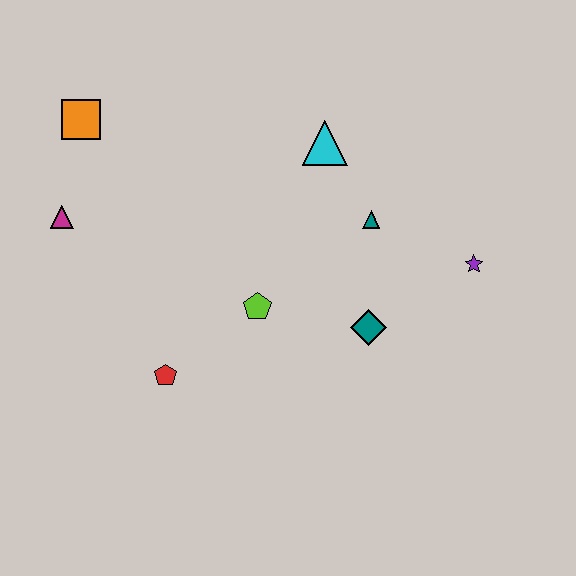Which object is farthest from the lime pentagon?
The orange square is farthest from the lime pentagon.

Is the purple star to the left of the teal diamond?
No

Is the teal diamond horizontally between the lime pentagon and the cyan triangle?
No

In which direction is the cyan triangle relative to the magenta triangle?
The cyan triangle is to the right of the magenta triangle.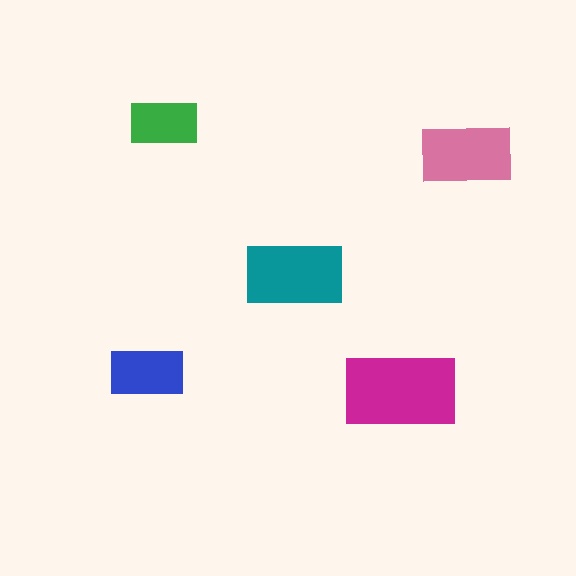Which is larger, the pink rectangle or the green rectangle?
The pink one.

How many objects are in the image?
There are 5 objects in the image.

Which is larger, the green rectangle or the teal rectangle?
The teal one.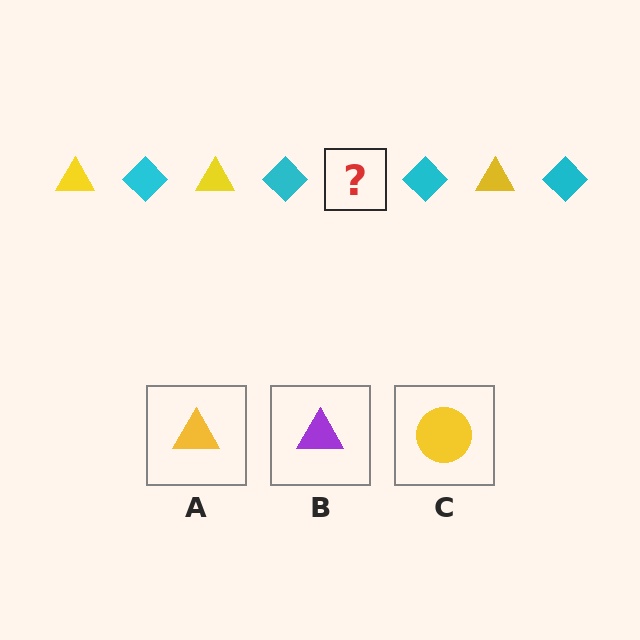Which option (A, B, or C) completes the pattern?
A.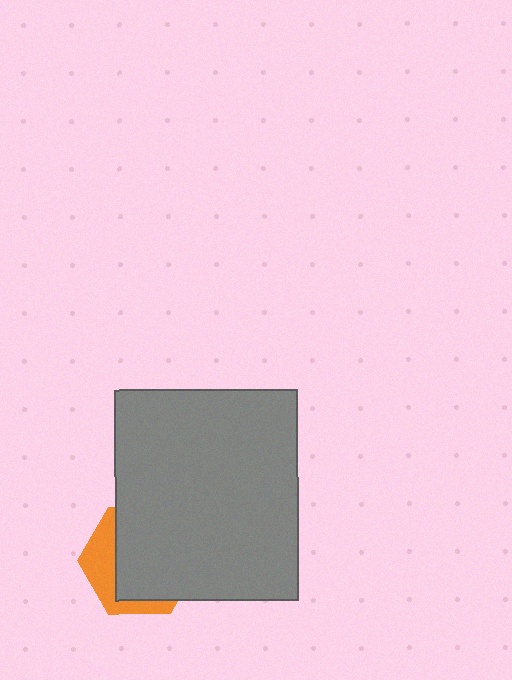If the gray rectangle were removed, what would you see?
You would see the complete orange hexagon.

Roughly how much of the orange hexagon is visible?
A small part of it is visible (roughly 30%).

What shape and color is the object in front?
The object in front is a gray rectangle.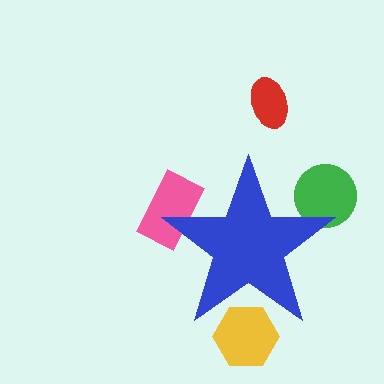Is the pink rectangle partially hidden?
Yes, the pink rectangle is partially hidden behind the blue star.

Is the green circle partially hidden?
Yes, the green circle is partially hidden behind the blue star.